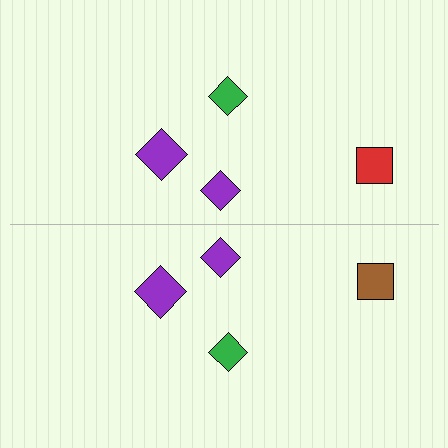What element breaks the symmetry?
The brown square on the bottom side breaks the symmetry — its mirror counterpart is red.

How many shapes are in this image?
There are 8 shapes in this image.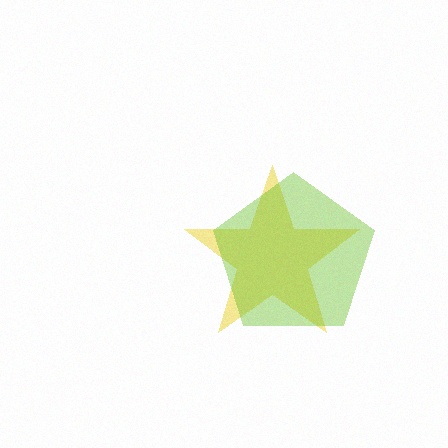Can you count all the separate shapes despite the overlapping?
Yes, there are 2 separate shapes.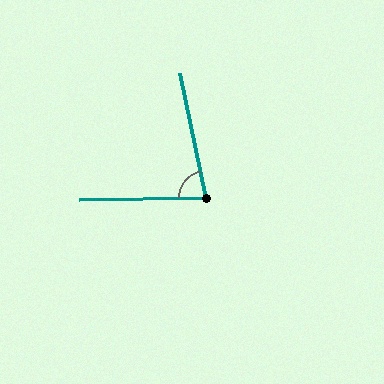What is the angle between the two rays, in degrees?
Approximately 79 degrees.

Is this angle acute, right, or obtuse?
It is acute.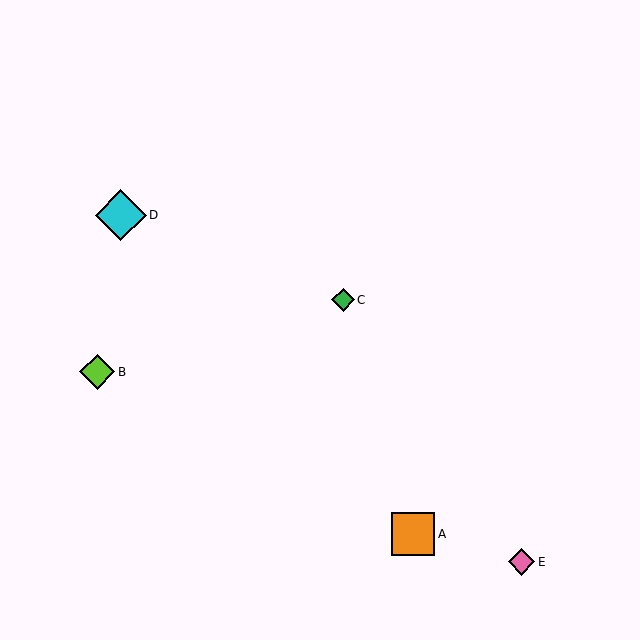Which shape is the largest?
The cyan diamond (labeled D) is the largest.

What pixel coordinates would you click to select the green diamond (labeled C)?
Click at (343, 300) to select the green diamond C.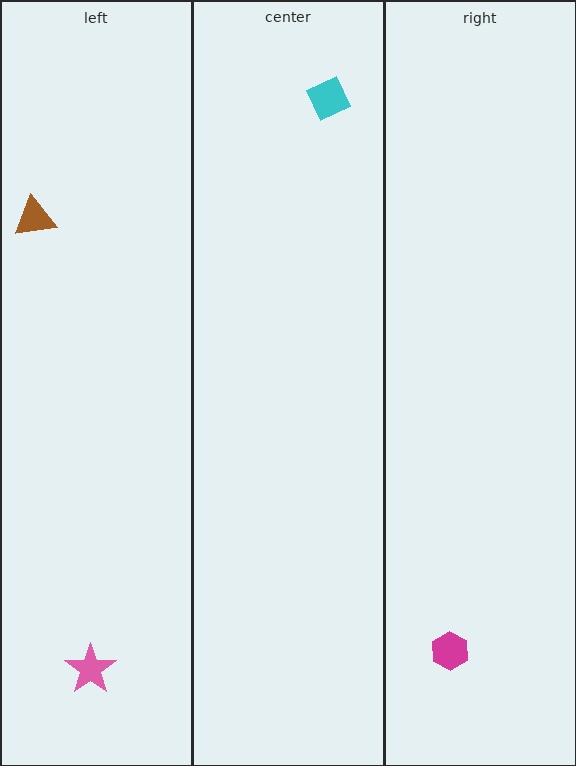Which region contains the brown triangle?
The left region.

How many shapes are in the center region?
1.